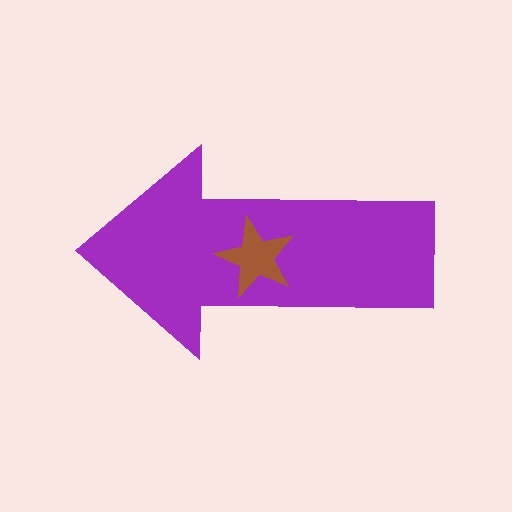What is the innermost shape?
The brown star.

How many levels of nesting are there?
2.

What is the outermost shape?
The purple arrow.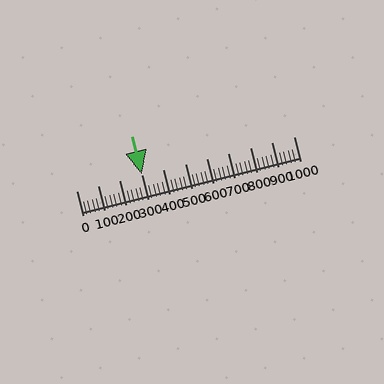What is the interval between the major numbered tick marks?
The major tick marks are spaced 100 units apart.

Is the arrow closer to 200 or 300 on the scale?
The arrow is closer to 300.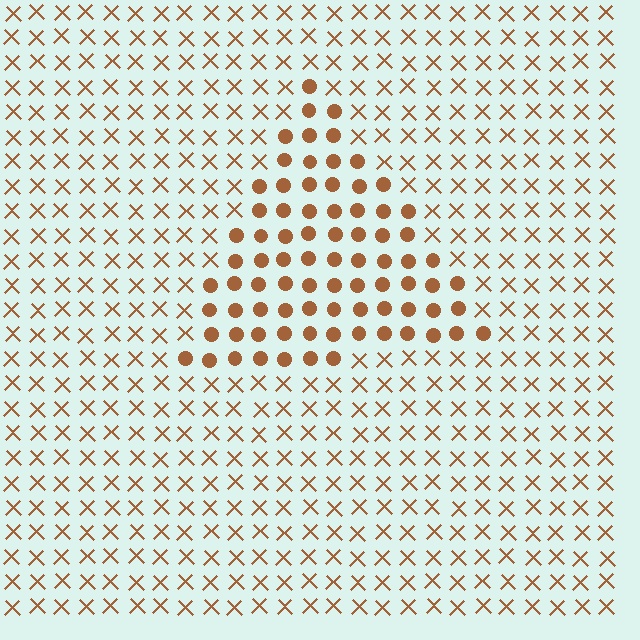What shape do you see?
I see a triangle.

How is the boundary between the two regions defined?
The boundary is defined by a change in element shape: circles inside vs. X marks outside. All elements share the same color and spacing.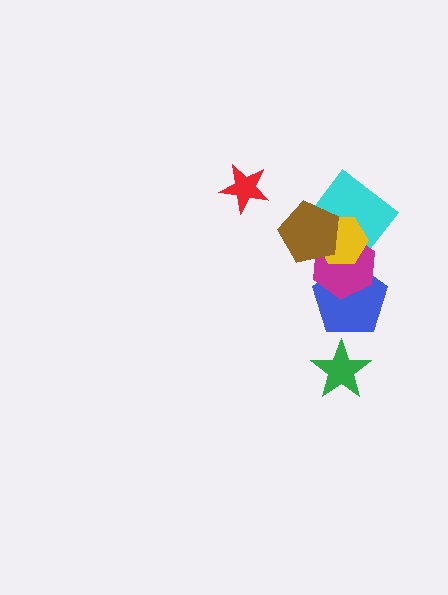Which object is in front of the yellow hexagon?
The brown pentagon is in front of the yellow hexagon.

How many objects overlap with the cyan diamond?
3 objects overlap with the cyan diamond.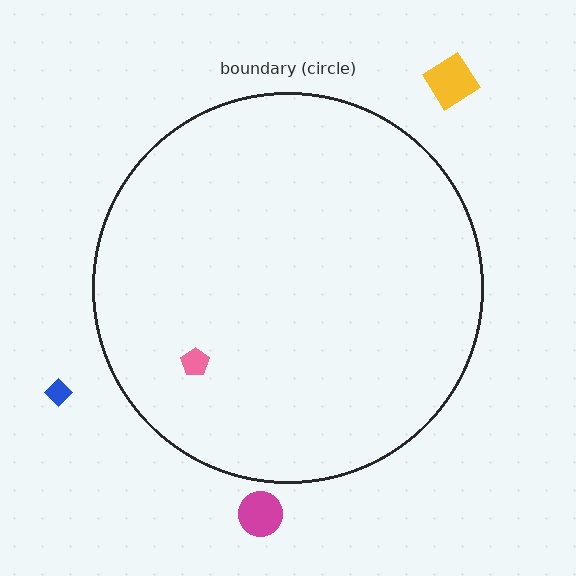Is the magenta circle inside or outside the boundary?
Outside.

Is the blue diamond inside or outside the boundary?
Outside.